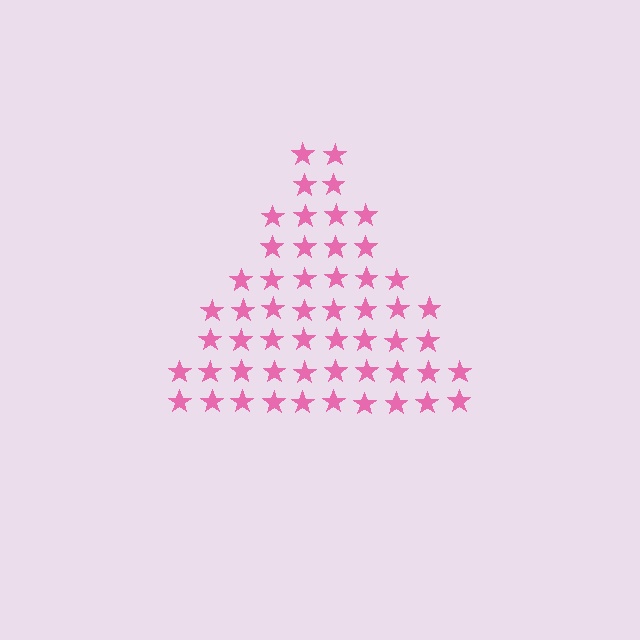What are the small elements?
The small elements are stars.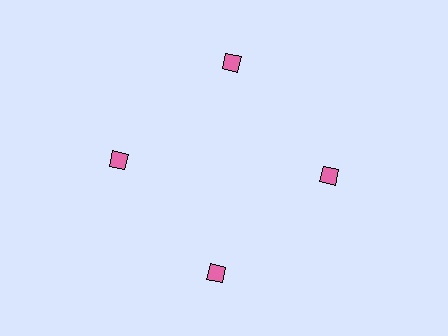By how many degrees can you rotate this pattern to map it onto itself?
The pattern maps onto itself every 90 degrees of rotation.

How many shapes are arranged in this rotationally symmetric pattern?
There are 4 shapes, arranged in 4 groups of 1.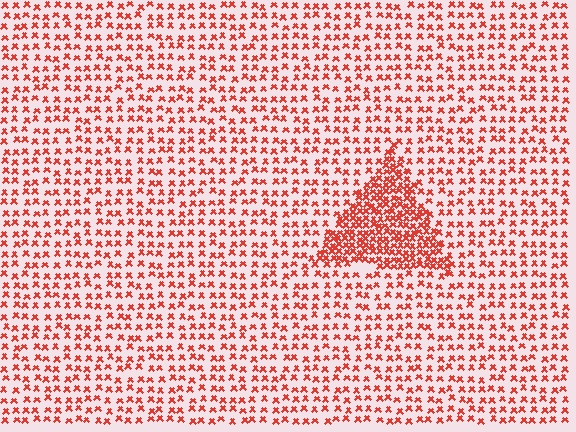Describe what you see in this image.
The image contains small red elements arranged at two different densities. A triangle-shaped region is visible where the elements are more densely packed than the surrounding area.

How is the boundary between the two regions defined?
The boundary is defined by a change in element density (approximately 2.4x ratio). All elements are the same color, size, and shape.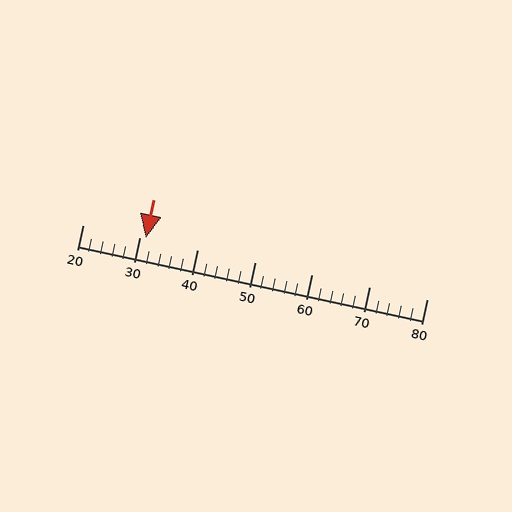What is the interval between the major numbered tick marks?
The major tick marks are spaced 10 units apart.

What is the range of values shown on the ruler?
The ruler shows values from 20 to 80.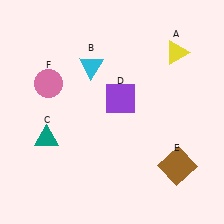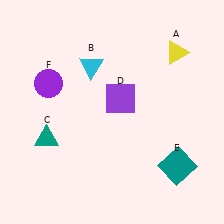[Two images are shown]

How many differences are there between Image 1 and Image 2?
There are 2 differences between the two images.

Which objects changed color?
E changed from brown to teal. F changed from pink to purple.